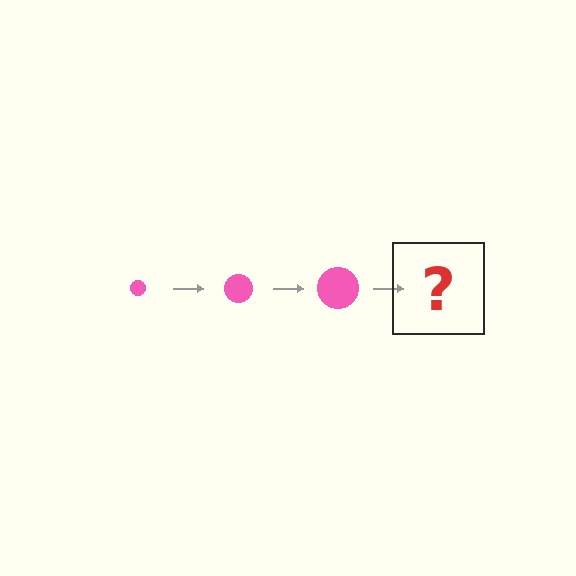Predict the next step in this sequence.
The next step is a pink circle, larger than the previous one.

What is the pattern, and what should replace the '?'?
The pattern is that the circle gets progressively larger each step. The '?' should be a pink circle, larger than the previous one.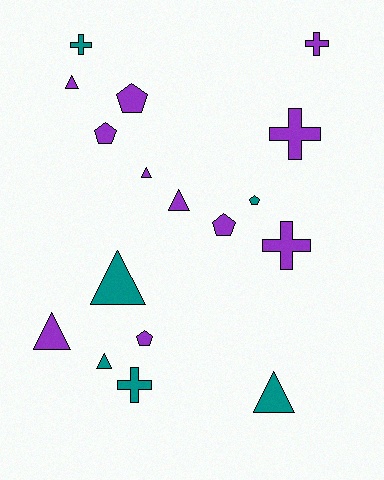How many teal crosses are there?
There are 2 teal crosses.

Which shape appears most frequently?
Triangle, with 7 objects.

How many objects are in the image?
There are 17 objects.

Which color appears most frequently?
Purple, with 11 objects.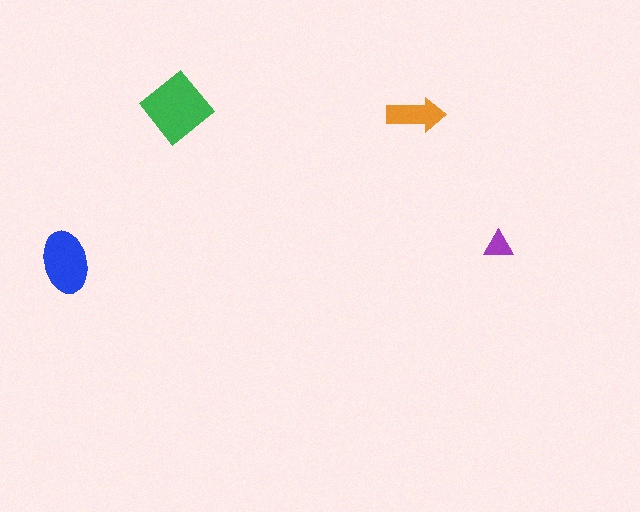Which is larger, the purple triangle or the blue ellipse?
The blue ellipse.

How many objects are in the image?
There are 4 objects in the image.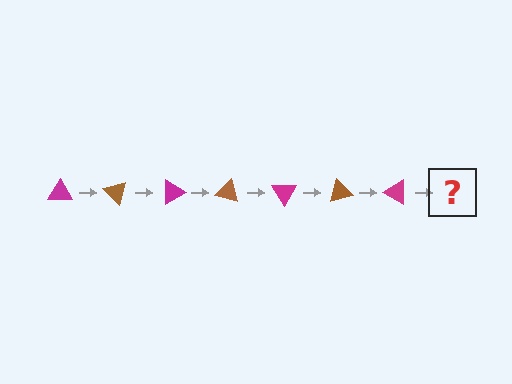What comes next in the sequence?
The next element should be a brown triangle, rotated 315 degrees from the start.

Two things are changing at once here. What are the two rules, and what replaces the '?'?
The two rules are that it rotates 45 degrees each step and the color cycles through magenta and brown. The '?' should be a brown triangle, rotated 315 degrees from the start.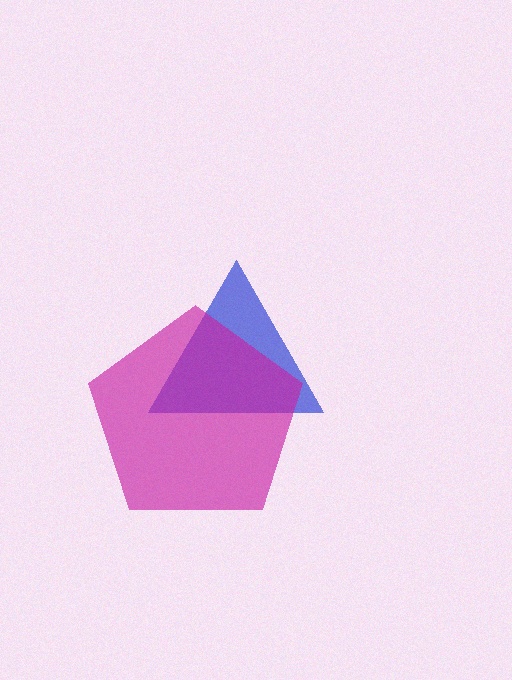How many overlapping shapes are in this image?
There are 2 overlapping shapes in the image.